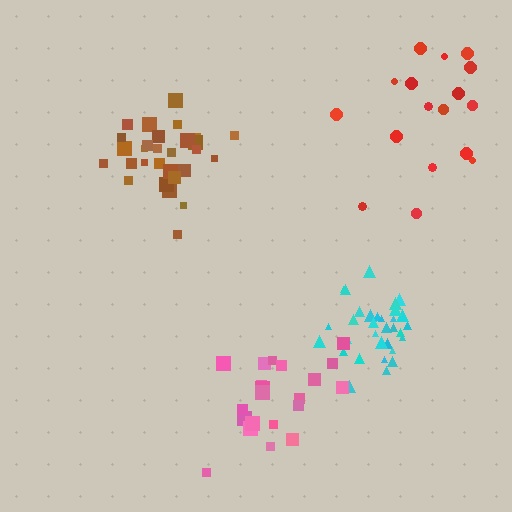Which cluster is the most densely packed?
Cyan.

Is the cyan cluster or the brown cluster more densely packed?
Cyan.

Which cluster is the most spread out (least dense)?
Red.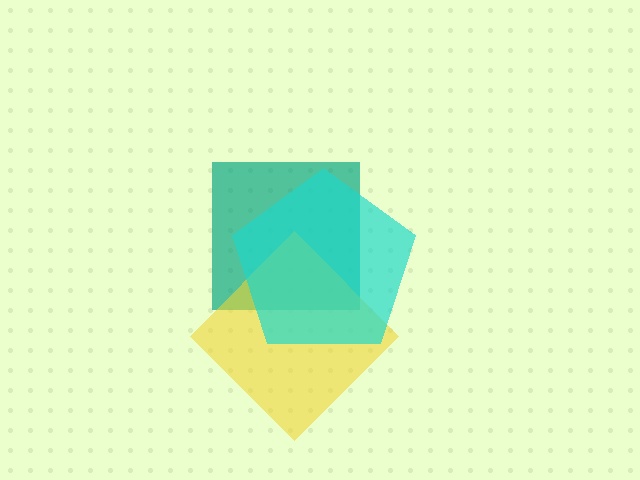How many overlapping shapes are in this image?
There are 3 overlapping shapes in the image.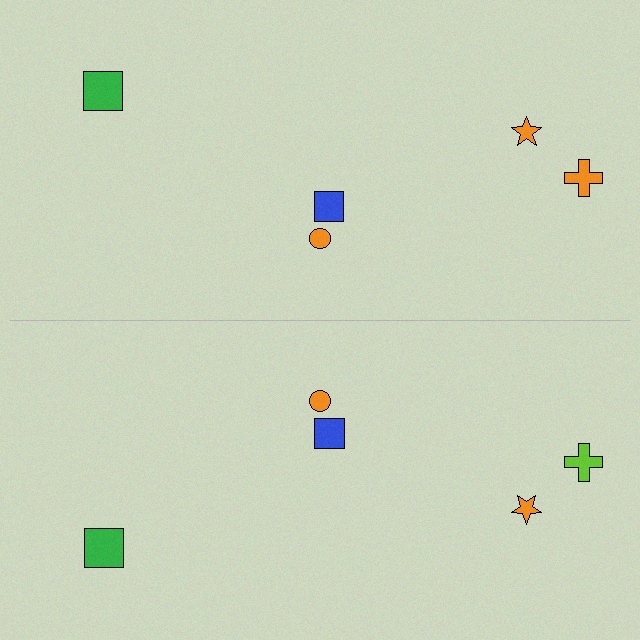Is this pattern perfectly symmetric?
No, the pattern is not perfectly symmetric. The lime cross on the bottom side breaks the symmetry — its mirror counterpart is orange.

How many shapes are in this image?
There are 10 shapes in this image.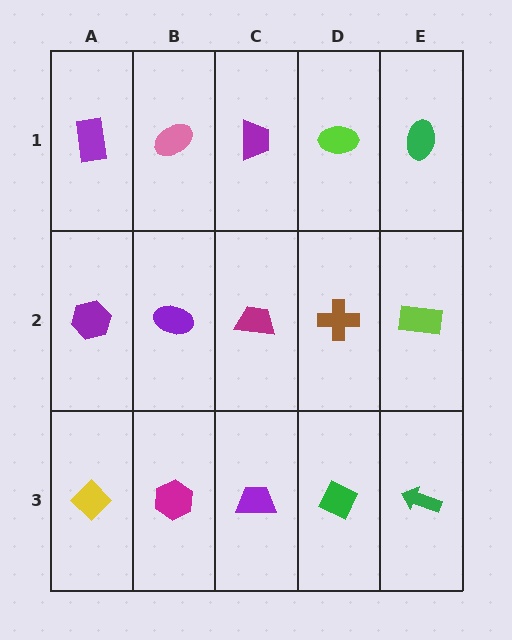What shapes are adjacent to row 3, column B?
A purple ellipse (row 2, column B), a yellow diamond (row 3, column A), a purple trapezoid (row 3, column C).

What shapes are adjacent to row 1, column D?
A brown cross (row 2, column D), a purple trapezoid (row 1, column C), a green ellipse (row 1, column E).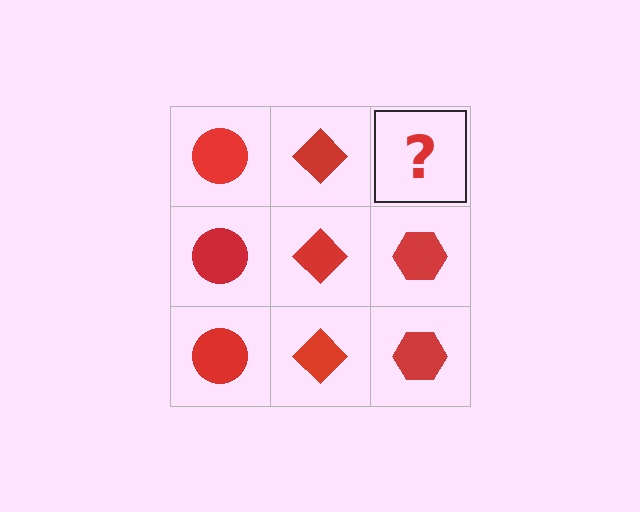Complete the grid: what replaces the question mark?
The question mark should be replaced with a red hexagon.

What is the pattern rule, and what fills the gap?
The rule is that each column has a consistent shape. The gap should be filled with a red hexagon.